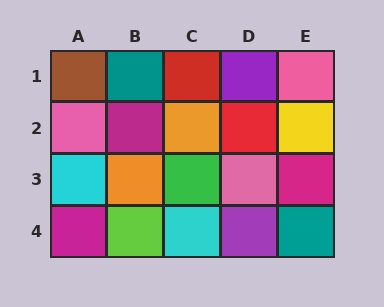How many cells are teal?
2 cells are teal.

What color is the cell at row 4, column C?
Cyan.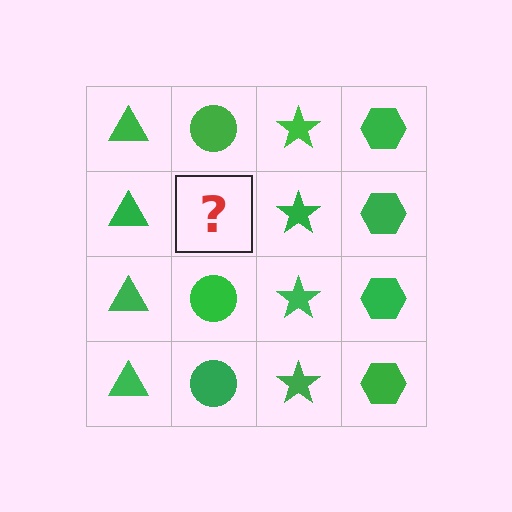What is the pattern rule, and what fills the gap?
The rule is that each column has a consistent shape. The gap should be filled with a green circle.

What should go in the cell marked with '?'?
The missing cell should contain a green circle.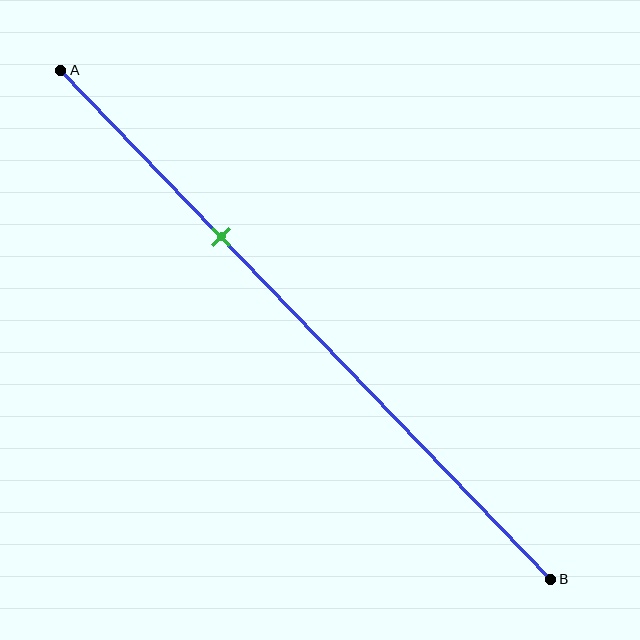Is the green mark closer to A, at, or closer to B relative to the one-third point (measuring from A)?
The green mark is approximately at the one-third point of segment AB.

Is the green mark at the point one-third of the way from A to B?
Yes, the mark is approximately at the one-third point.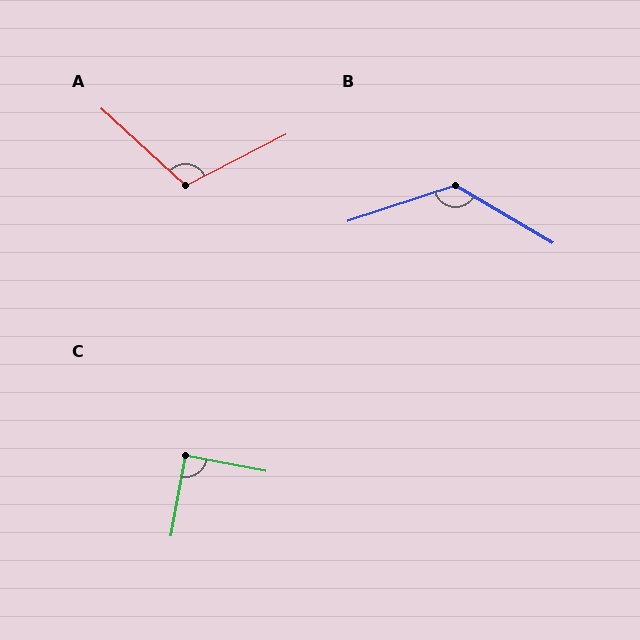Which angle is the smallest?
C, at approximately 89 degrees.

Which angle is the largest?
B, at approximately 131 degrees.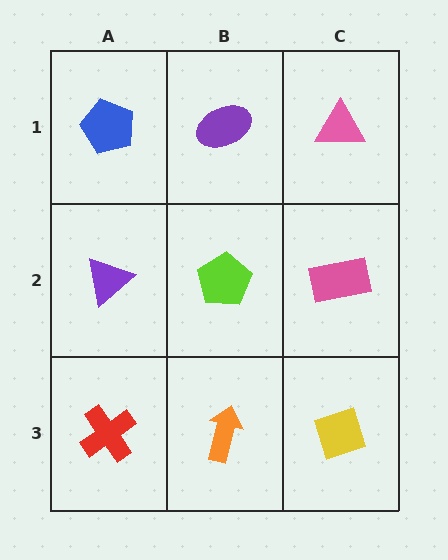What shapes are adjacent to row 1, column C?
A pink rectangle (row 2, column C), a purple ellipse (row 1, column B).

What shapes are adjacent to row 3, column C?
A pink rectangle (row 2, column C), an orange arrow (row 3, column B).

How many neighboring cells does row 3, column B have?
3.